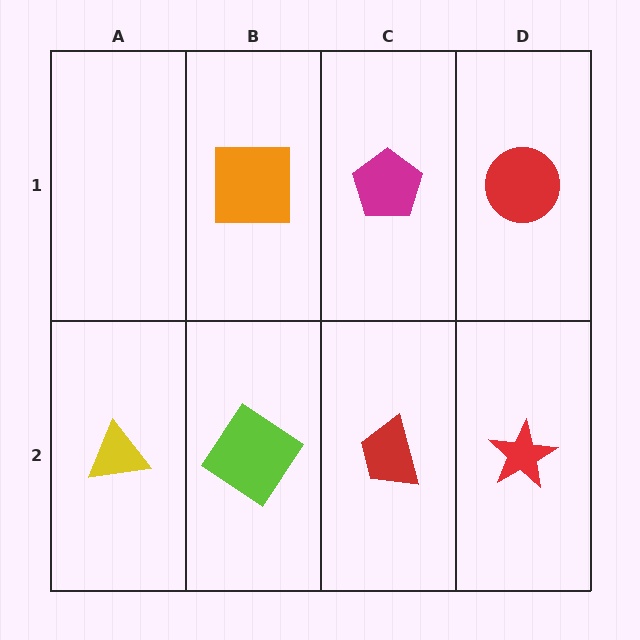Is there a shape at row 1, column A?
No, that cell is empty.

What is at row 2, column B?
A lime diamond.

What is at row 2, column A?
A yellow triangle.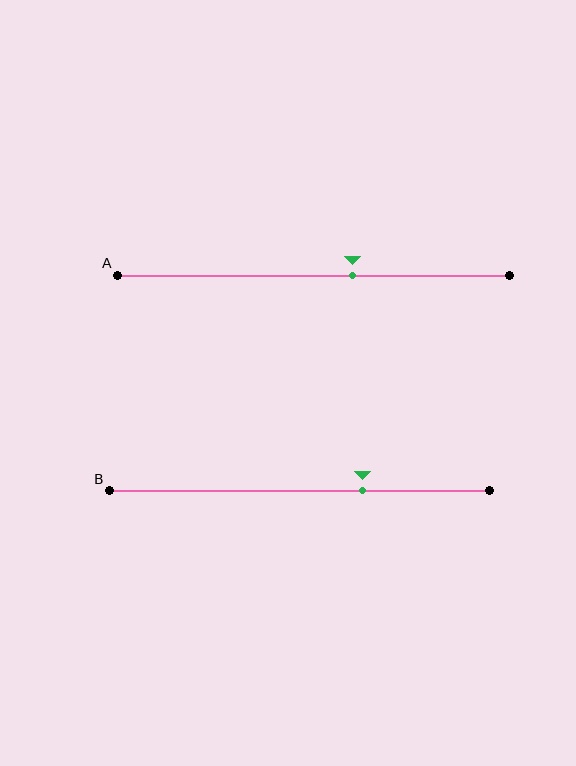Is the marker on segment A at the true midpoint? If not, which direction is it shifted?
No, the marker on segment A is shifted to the right by about 10% of the segment length.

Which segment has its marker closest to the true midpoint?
Segment A has its marker closest to the true midpoint.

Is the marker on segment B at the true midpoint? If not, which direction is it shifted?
No, the marker on segment B is shifted to the right by about 17% of the segment length.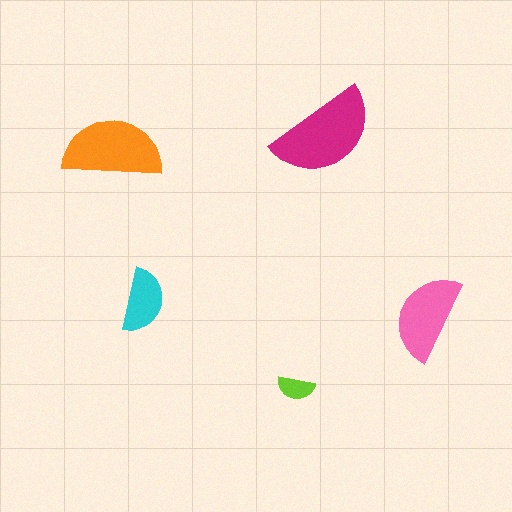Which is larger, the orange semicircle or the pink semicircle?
The orange one.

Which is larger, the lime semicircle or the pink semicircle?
The pink one.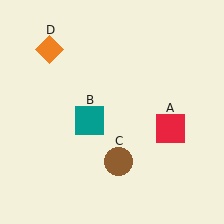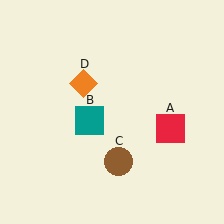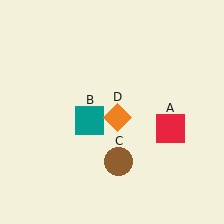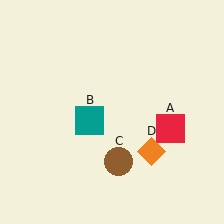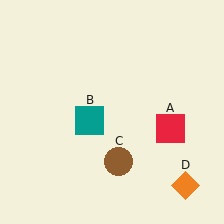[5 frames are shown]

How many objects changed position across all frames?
1 object changed position: orange diamond (object D).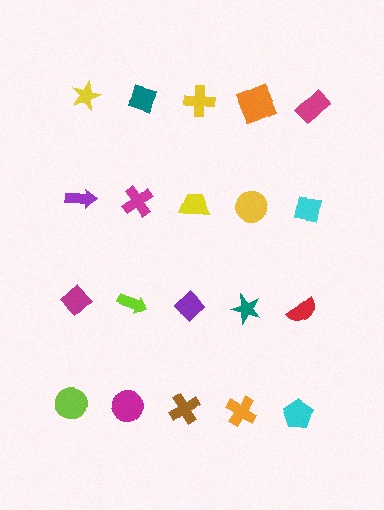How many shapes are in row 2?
5 shapes.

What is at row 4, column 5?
A cyan pentagon.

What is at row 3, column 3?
A purple diamond.